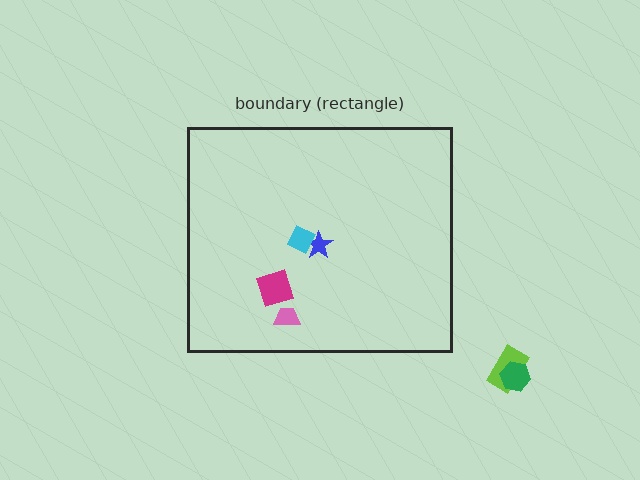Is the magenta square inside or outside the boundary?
Inside.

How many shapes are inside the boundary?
4 inside, 2 outside.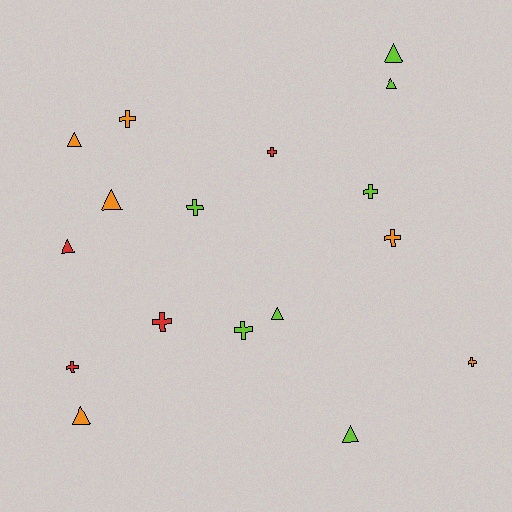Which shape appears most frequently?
Cross, with 9 objects.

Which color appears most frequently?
Lime, with 7 objects.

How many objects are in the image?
There are 17 objects.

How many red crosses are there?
There are 3 red crosses.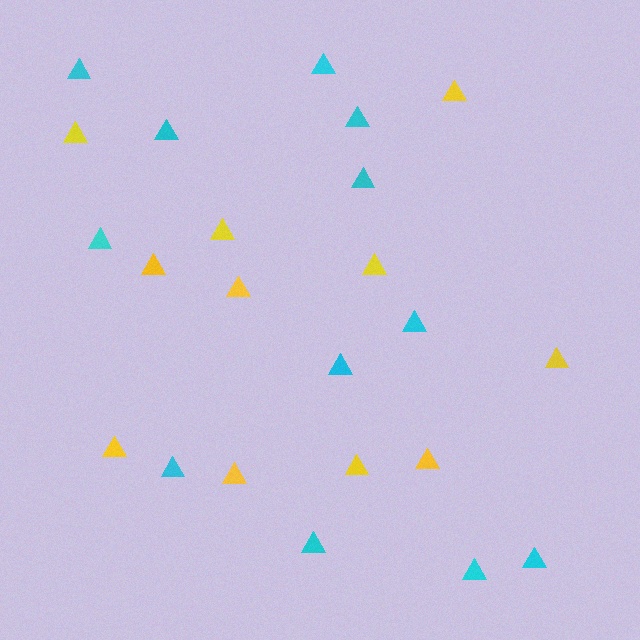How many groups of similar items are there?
There are 2 groups: one group of yellow triangles (11) and one group of cyan triangles (12).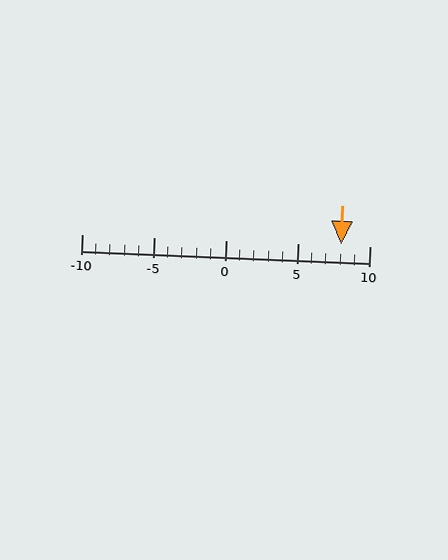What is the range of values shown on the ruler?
The ruler shows values from -10 to 10.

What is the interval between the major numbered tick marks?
The major tick marks are spaced 5 units apart.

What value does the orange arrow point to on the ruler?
The orange arrow points to approximately 8.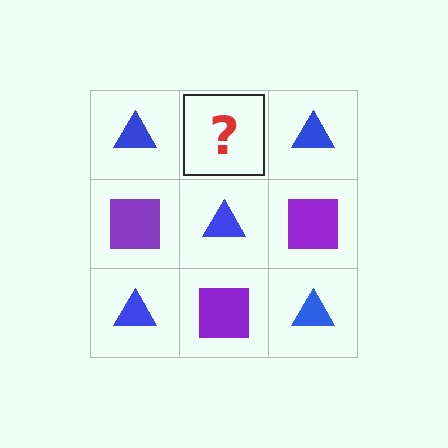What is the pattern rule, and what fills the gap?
The rule is that it alternates blue triangle and purple square in a checkerboard pattern. The gap should be filled with a purple square.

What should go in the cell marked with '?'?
The missing cell should contain a purple square.